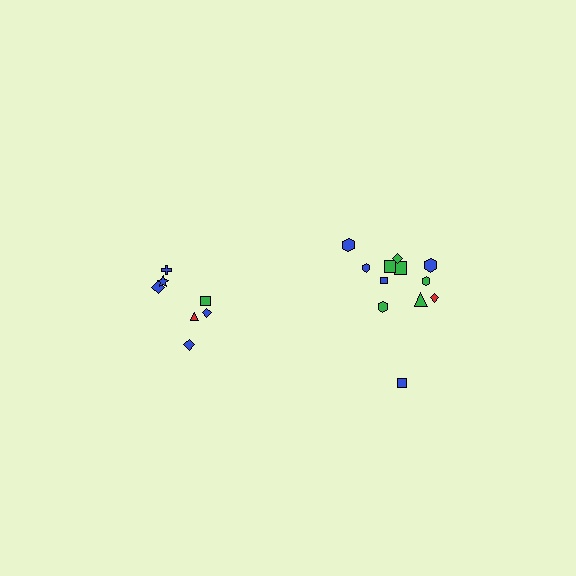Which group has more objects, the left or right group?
The right group.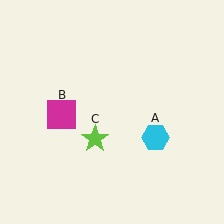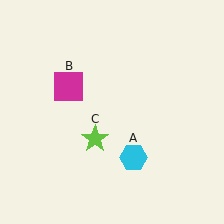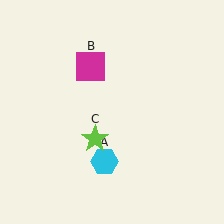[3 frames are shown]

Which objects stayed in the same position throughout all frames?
Lime star (object C) remained stationary.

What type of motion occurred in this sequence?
The cyan hexagon (object A), magenta square (object B) rotated clockwise around the center of the scene.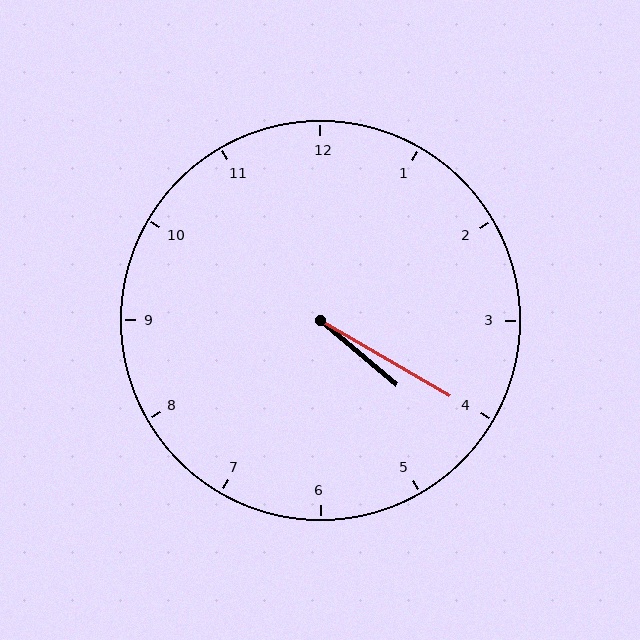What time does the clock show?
4:20.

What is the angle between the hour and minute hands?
Approximately 10 degrees.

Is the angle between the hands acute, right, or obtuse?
It is acute.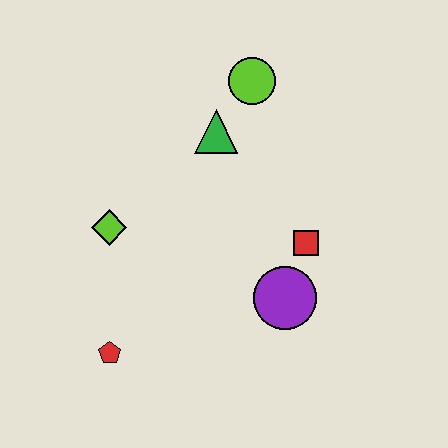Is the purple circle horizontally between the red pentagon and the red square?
Yes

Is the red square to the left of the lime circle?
No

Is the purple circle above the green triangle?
No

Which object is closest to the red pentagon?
The lime diamond is closest to the red pentagon.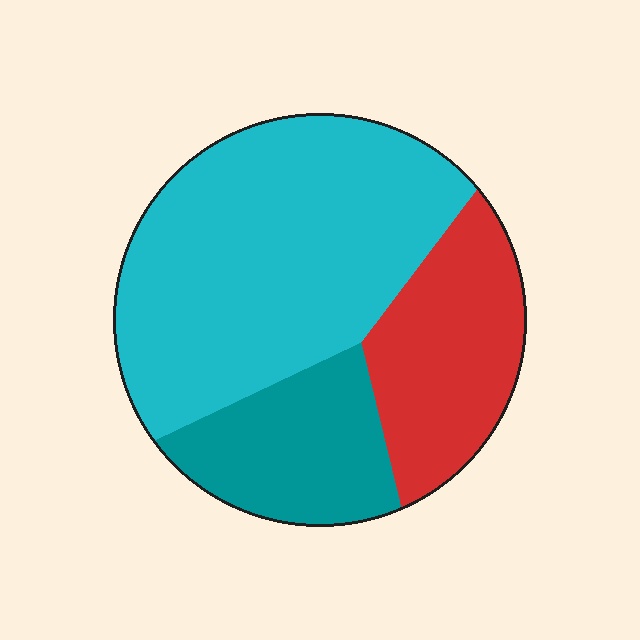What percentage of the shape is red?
Red takes up about one quarter (1/4) of the shape.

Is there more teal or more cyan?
Cyan.